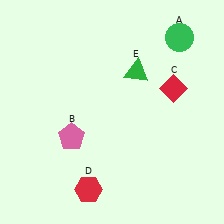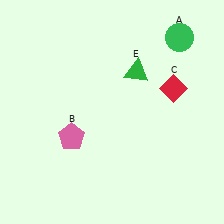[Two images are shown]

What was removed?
The red hexagon (D) was removed in Image 2.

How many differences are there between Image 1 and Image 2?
There is 1 difference between the two images.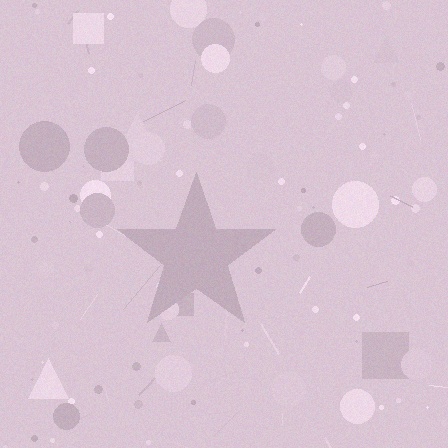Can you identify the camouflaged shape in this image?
The camouflaged shape is a star.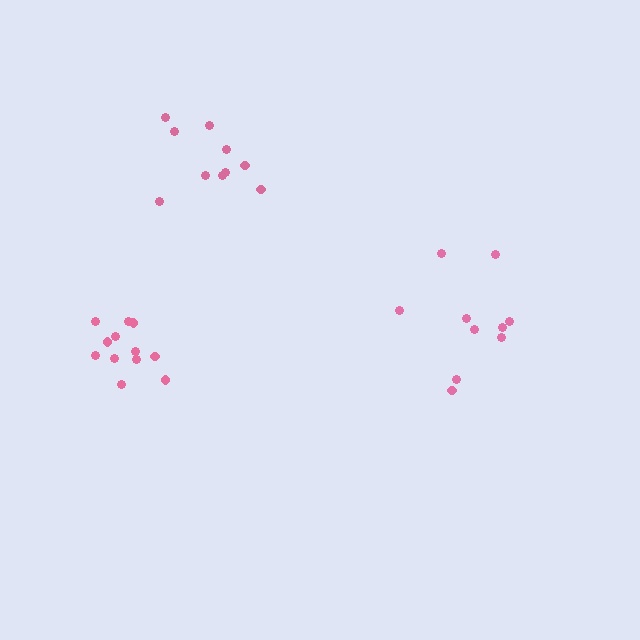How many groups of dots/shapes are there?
There are 3 groups.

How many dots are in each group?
Group 1: 10 dots, Group 2: 12 dots, Group 3: 10 dots (32 total).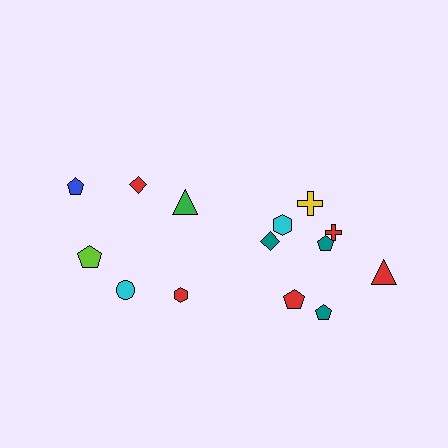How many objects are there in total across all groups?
There are 14 objects.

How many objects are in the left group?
There are 6 objects.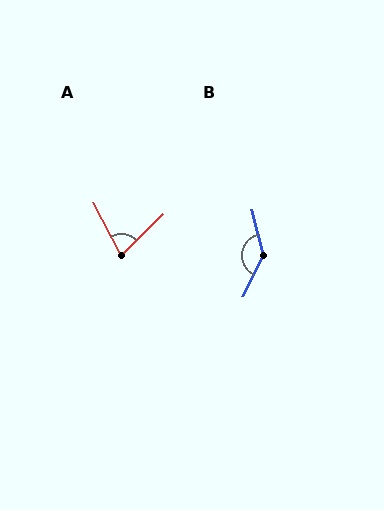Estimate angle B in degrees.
Approximately 140 degrees.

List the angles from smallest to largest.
A (73°), B (140°).